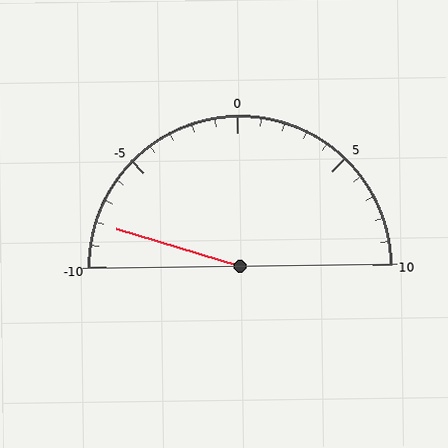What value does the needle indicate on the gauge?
The needle indicates approximately -8.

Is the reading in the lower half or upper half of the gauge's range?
The reading is in the lower half of the range (-10 to 10).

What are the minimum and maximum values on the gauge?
The gauge ranges from -10 to 10.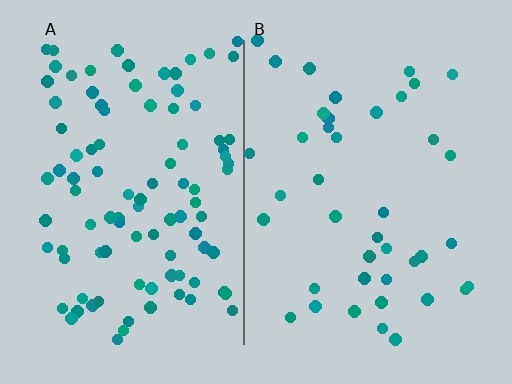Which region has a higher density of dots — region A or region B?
A (the left).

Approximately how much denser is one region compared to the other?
Approximately 2.4× — region A over region B.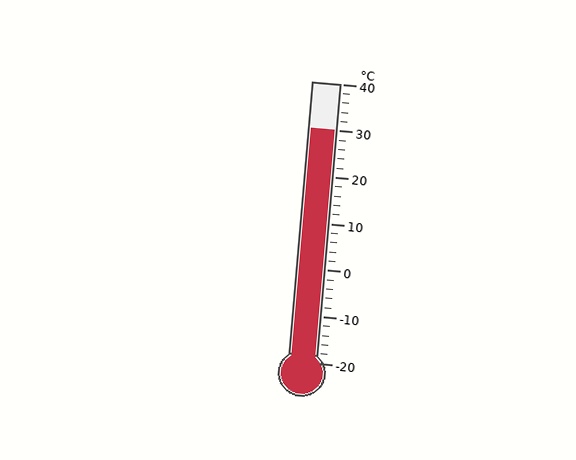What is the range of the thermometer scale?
The thermometer scale ranges from -20°C to 40°C.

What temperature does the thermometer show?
The thermometer shows approximately 30°C.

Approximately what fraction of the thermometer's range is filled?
The thermometer is filled to approximately 85% of its range.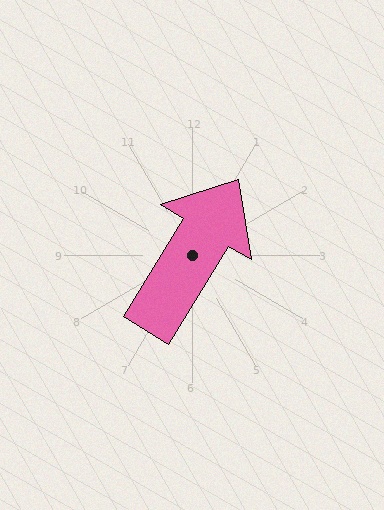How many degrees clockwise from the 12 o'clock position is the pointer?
Approximately 31 degrees.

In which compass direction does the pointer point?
Northeast.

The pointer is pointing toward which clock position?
Roughly 1 o'clock.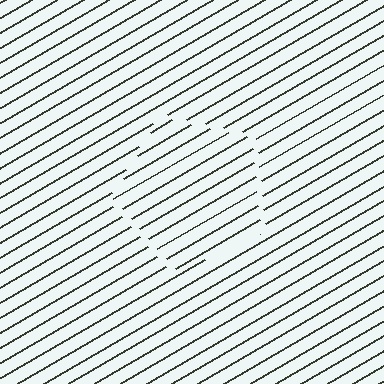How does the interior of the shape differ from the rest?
The interior of the shape contains the same grating, shifted by half a period — the contour is defined by the phase discontinuity where line-ends from the inner and outer gratings abut.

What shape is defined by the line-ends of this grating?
An illusory pentagon. The interior of the shape contains the same grating, shifted by half a period — the contour is defined by the phase discontinuity where line-ends from the inner and outer gratings abut.